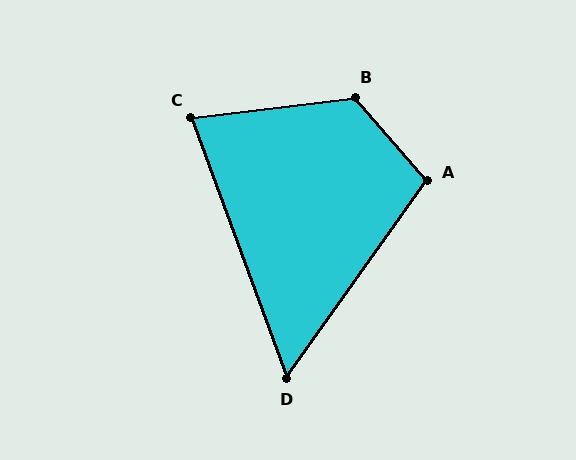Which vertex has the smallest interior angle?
D, at approximately 56 degrees.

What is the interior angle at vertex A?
Approximately 103 degrees (obtuse).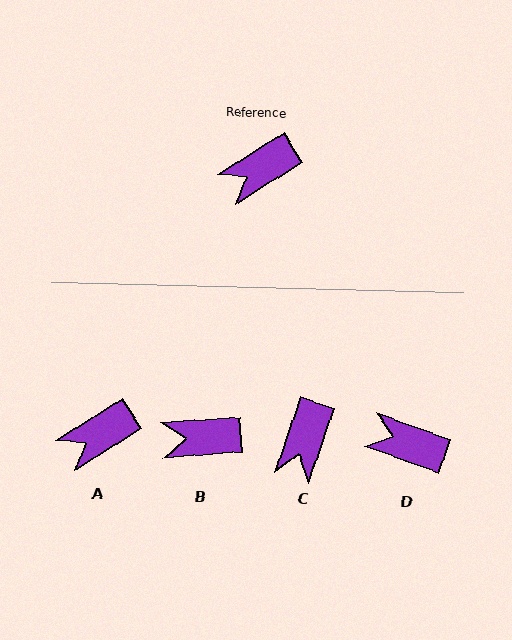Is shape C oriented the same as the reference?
No, it is off by about 39 degrees.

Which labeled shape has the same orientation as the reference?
A.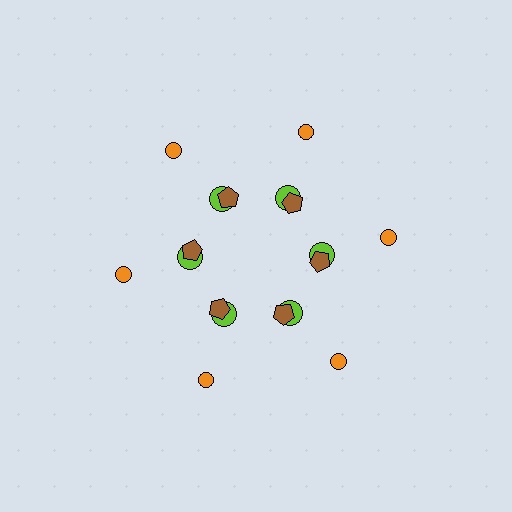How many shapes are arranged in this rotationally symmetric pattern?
There are 18 shapes, arranged in 6 groups of 3.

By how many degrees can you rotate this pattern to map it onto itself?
The pattern maps onto itself every 60 degrees of rotation.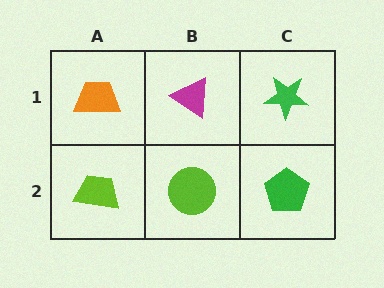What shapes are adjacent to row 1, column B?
A lime circle (row 2, column B), an orange trapezoid (row 1, column A), a green star (row 1, column C).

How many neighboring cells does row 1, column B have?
3.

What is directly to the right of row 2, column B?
A green pentagon.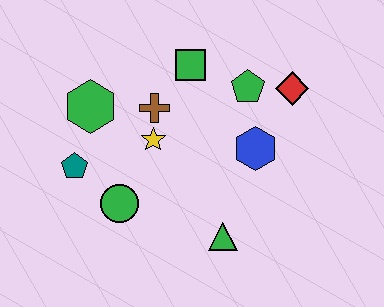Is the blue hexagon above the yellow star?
No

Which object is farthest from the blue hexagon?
The teal pentagon is farthest from the blue hexagon.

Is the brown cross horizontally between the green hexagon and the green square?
Yes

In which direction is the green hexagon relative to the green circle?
The green hexagon is above the green circle.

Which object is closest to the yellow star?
The brown cross is closest to the yellow star.